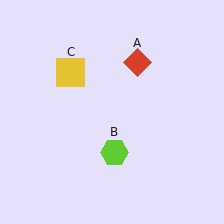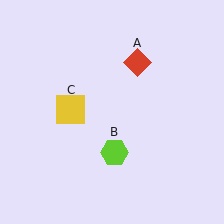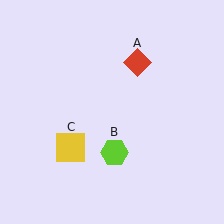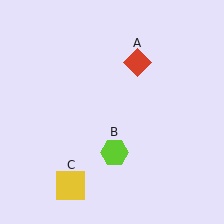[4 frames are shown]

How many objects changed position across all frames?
1 object changed position: yellow square (object C).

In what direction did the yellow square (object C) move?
The yellow square (object C) moved down.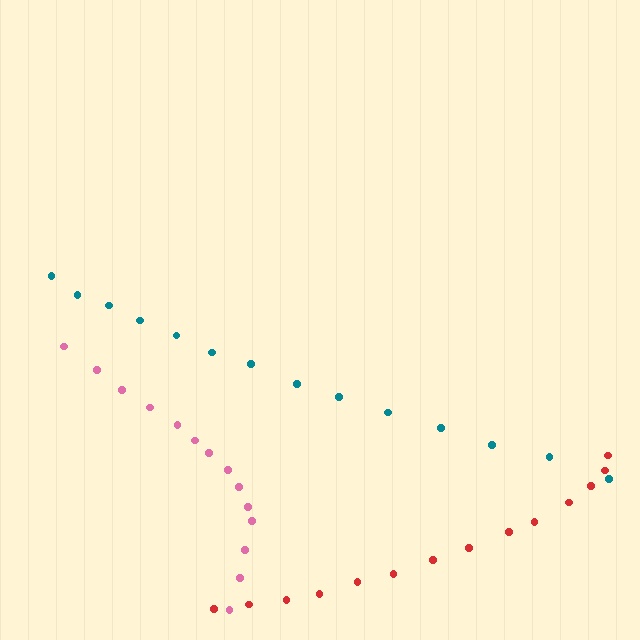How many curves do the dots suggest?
There are 3 distinct paths.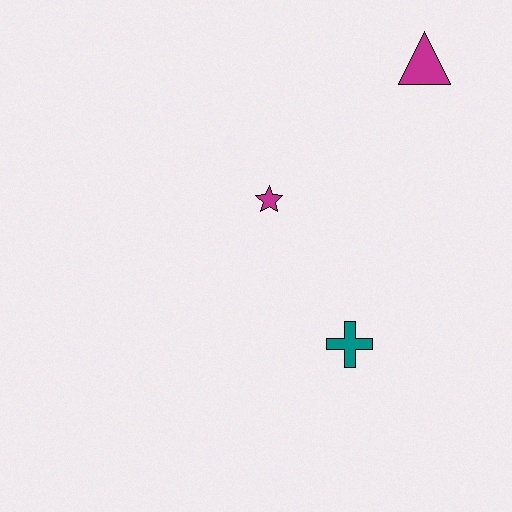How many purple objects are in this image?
There are no purple objects.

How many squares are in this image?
There are no squares.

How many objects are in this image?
There are 3 objects.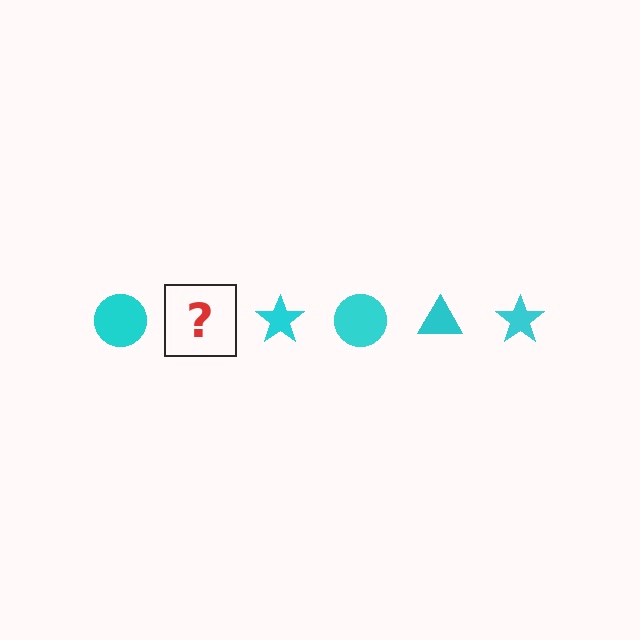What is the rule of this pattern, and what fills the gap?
The rule is that the pattern cycles through circle, triangle, star shapes in cyan. The gap should be filled with a cyan triangle.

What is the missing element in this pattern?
The missing element is a cyan triangle.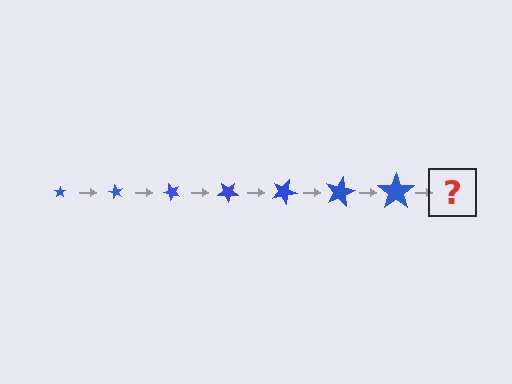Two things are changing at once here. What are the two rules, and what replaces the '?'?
The two rules are that the star grows larger each step and it rotates 60 degrees each step. The '?' should be a star, larger than the previous one and rotated 420 degrees from the start.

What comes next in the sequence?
The next element should be a star, larger than the previous one and rotated 420 degrees from the start.